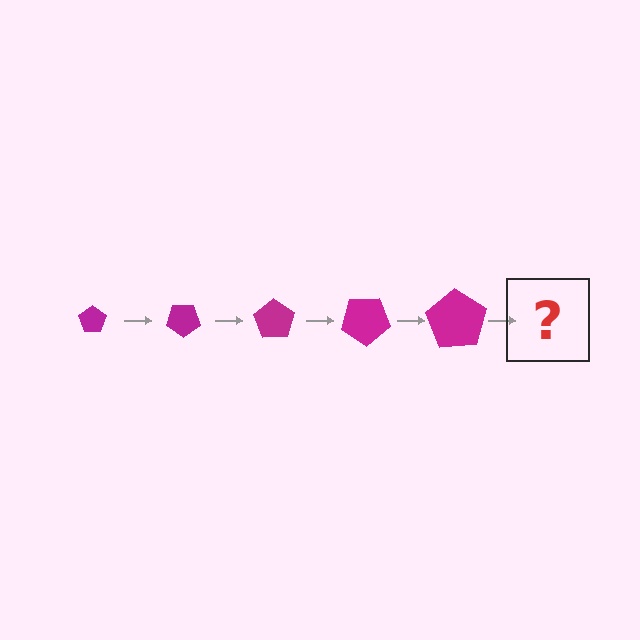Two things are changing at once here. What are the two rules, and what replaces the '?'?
The two rules are that the pentagon grows larger each step and it rotates 35 degrees each step. The '?' should be a pentagon, larger than the previous one and rotated 175 degrees from the start.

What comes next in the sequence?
The next element should be a pentagon, larger than the previous one and rotated 175 degrees from the start.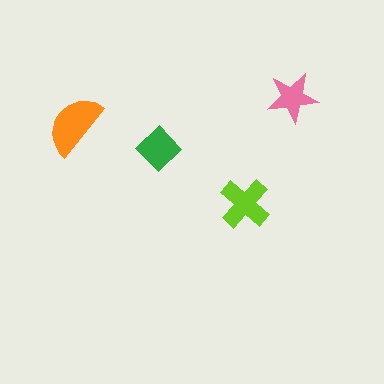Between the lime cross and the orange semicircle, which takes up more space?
The orange semicircle.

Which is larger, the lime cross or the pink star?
The lime cross.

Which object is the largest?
The orange semicircle.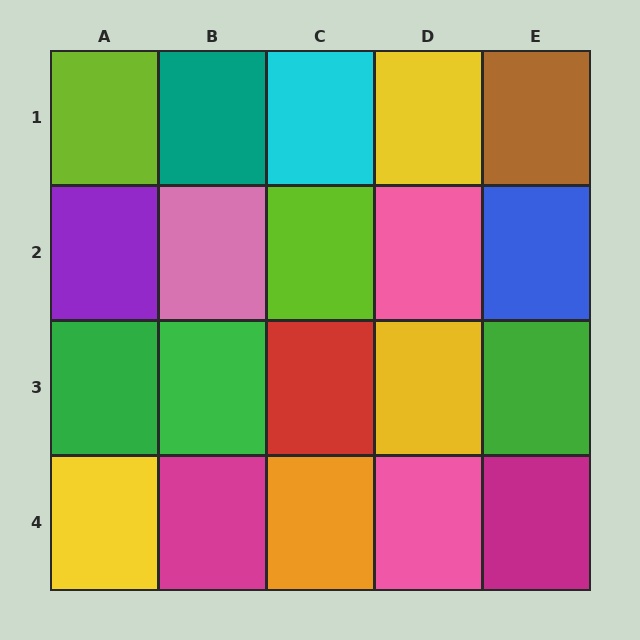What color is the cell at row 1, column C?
Cyan.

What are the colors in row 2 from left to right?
Purple, pink, lime, pink, blue.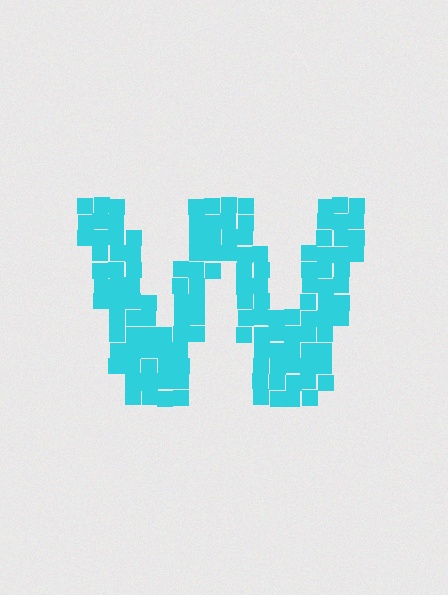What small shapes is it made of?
It is made of small squares.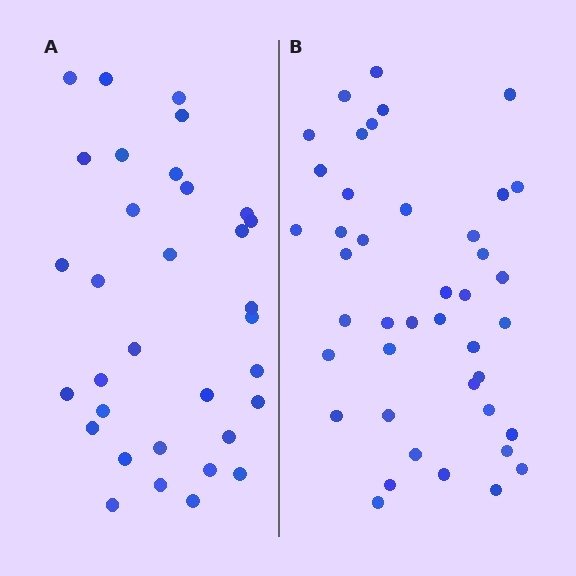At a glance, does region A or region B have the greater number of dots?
Region B (the right region) has more dots.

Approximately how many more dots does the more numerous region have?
Region B has roughly 8 or so more dots than region A.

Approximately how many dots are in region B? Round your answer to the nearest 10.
About 40 dots. (The exact count is 42, which rounds to 40.)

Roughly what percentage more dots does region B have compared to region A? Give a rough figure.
About 25% more.